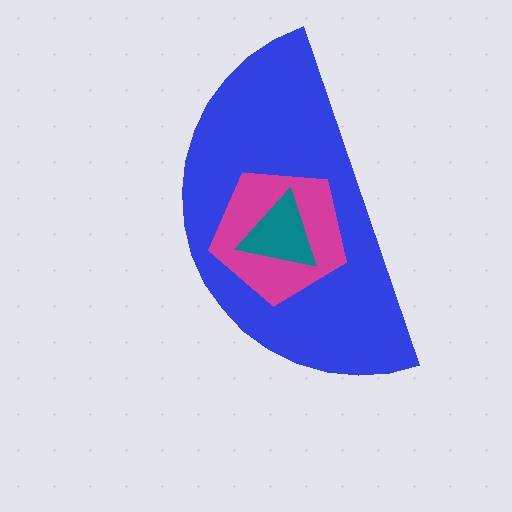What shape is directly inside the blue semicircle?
The magenta pentagon.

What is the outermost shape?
The blue semicircle.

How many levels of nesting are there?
3.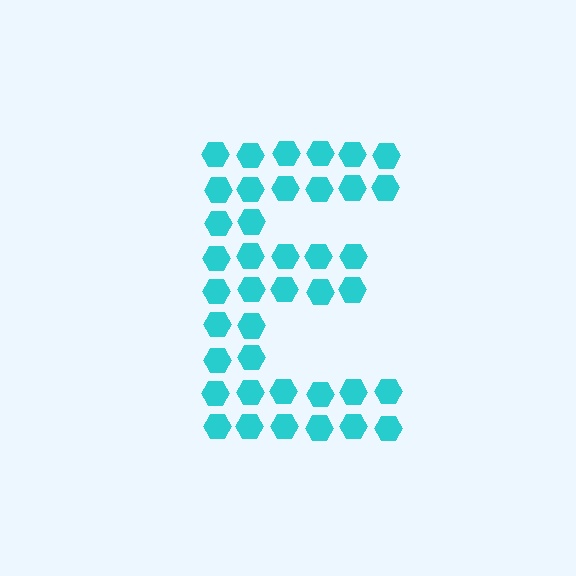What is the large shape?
The large shape is the letter E.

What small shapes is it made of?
It is made of small hexagons.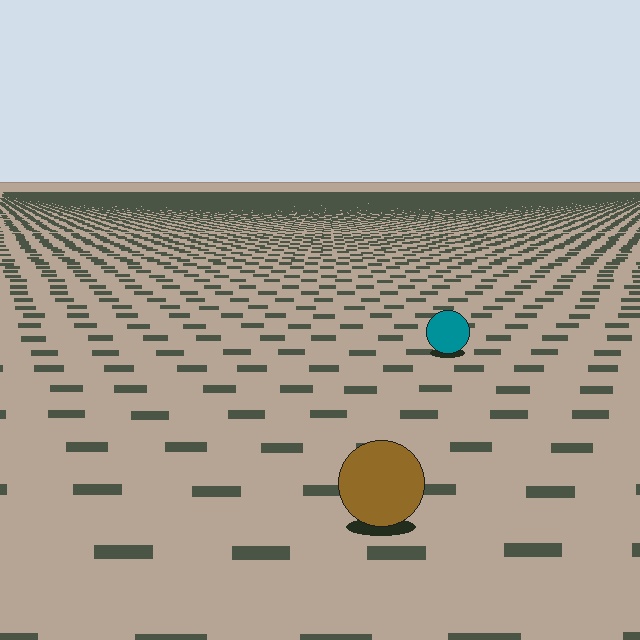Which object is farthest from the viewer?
The teal circle is farthest from the viewer. It appears smaller and the ground texture around it is denser.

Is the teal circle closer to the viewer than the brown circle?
No. The brown circle is closer — you can tell from the texture gradient: the ground texture is coarser near it.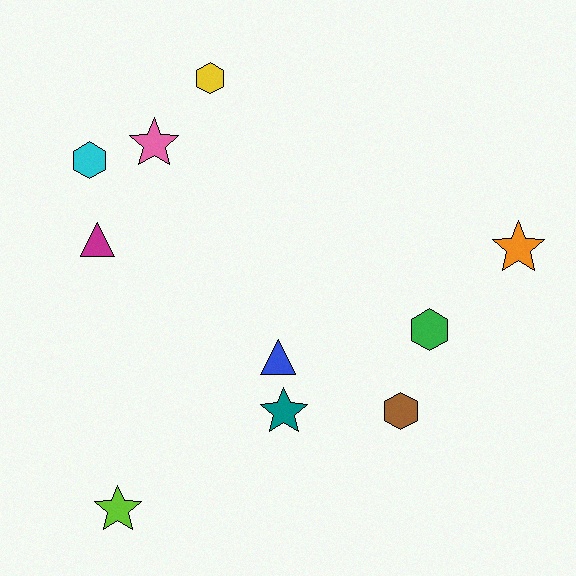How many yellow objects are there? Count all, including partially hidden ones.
There is 1 yellow object.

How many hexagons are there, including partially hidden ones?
There are 4 hexagons.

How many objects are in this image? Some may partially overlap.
There are 10 objects.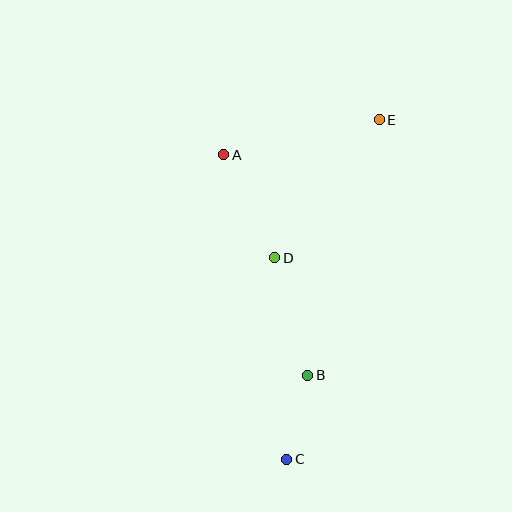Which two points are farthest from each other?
Points C and E are farthest from each other.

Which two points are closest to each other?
Points B and C are closest to each other.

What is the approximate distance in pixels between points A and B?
The distance between A and B is approximately 236 pixels.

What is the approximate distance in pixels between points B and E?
The distance between B and E is approximately 265 pixels.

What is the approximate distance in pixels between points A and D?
The distance between A and D is approximately 115 pixels.